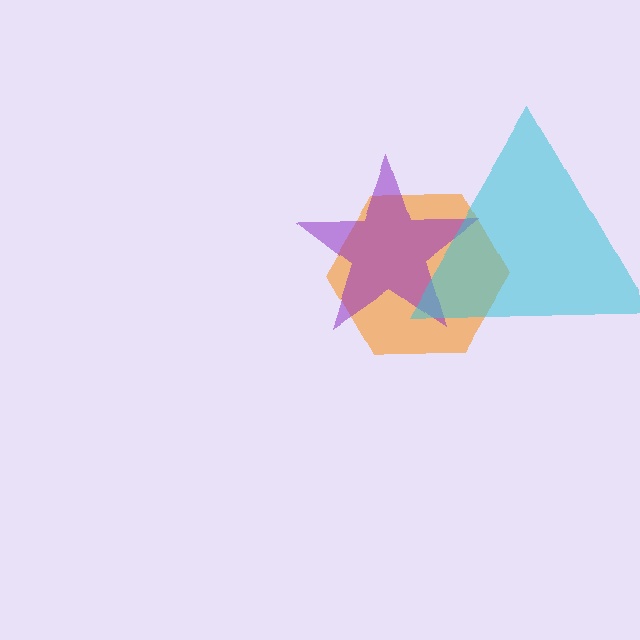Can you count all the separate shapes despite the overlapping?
Yes, there are 3 separate shapes.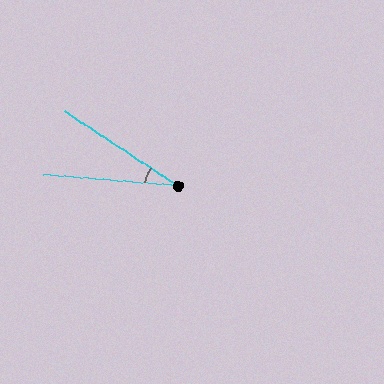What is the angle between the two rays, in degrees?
Approximately 29 degrees.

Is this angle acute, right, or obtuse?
It is acute.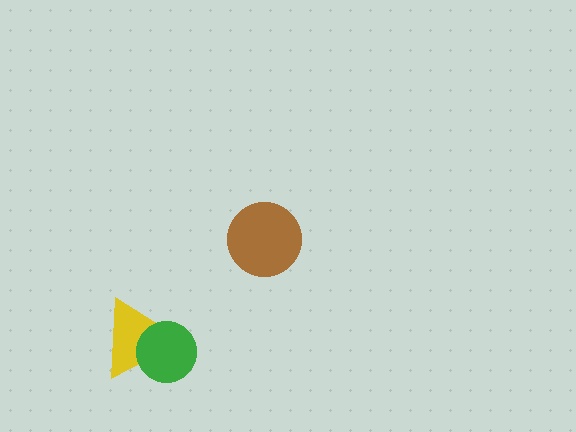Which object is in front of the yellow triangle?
The green circle is in front of the yellow triangle.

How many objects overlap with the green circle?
1 object overlaps with the green circle.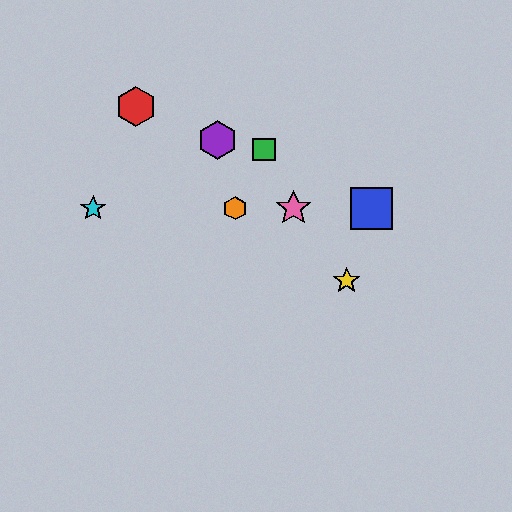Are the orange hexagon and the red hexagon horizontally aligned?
No, the orange hexagon is at y≈208 and the red hexagon is at y≈106.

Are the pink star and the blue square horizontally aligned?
Yes, both are at y≈208.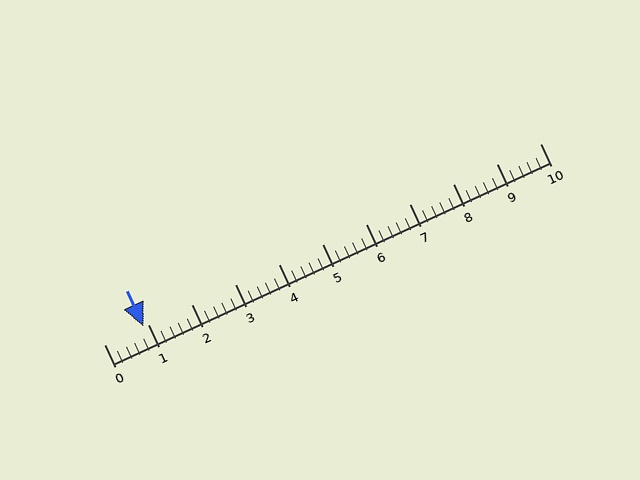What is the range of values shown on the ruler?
The ruler shows values from 0 to 10.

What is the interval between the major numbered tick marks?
The major tick marks are spaced 1 units apart.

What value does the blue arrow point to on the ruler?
The blue arrow points to approximately 0.9.